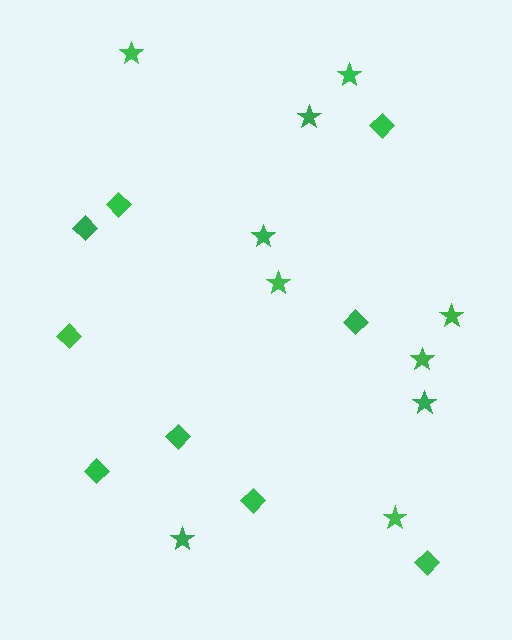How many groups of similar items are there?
There are 2 groups: one group of diamonds (9) and one group of stars (10).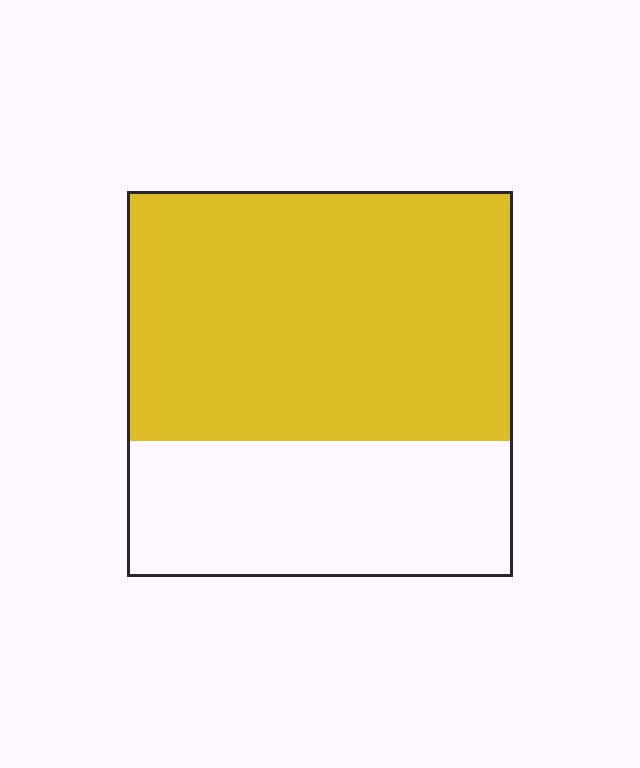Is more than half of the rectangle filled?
Yes.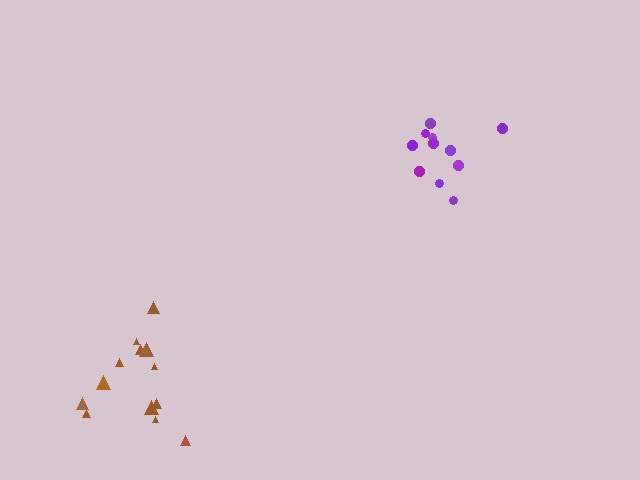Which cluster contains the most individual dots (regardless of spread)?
Brown (14).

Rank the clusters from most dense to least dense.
brown, purple.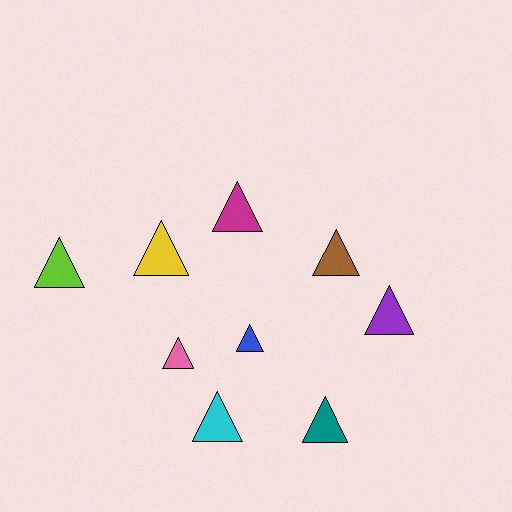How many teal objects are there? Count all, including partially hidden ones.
There is 1 teal object.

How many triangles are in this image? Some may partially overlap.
There are 9 triangles.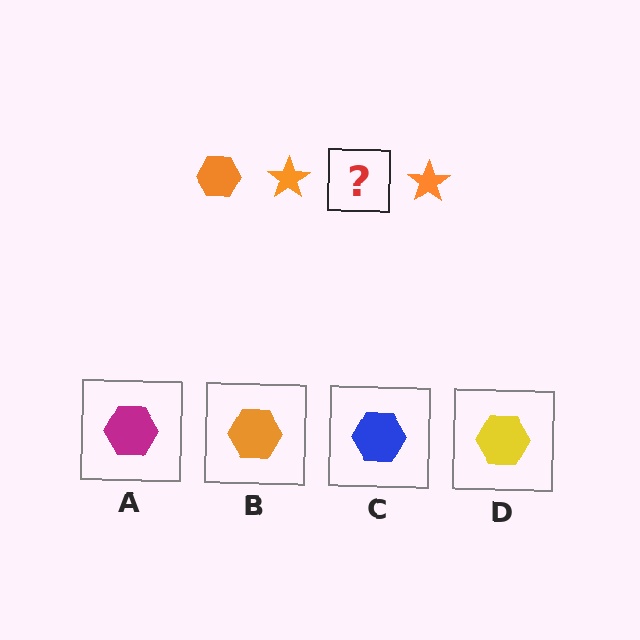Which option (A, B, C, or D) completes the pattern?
B.